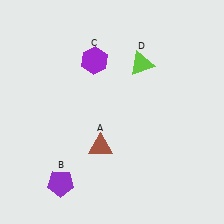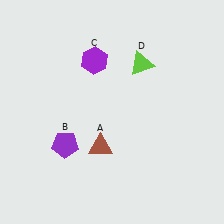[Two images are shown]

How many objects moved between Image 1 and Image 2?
1 object moved between the two images.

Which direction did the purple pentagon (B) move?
The purple pentagon (B) moved up.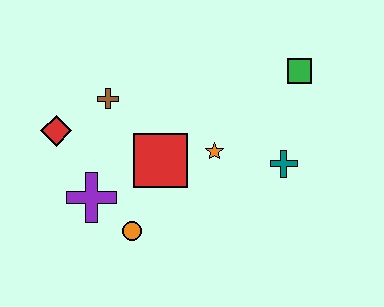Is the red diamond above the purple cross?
Yes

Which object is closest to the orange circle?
The purple cross is closest to the orange circle.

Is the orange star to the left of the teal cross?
Yes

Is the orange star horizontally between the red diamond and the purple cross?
No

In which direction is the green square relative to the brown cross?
The green square is to the right of the brown cross.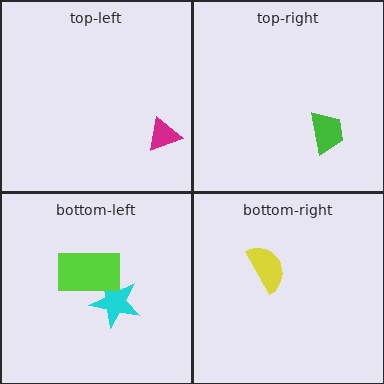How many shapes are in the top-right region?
1.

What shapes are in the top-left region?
The magenta triangle.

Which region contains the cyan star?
The bottom-left region.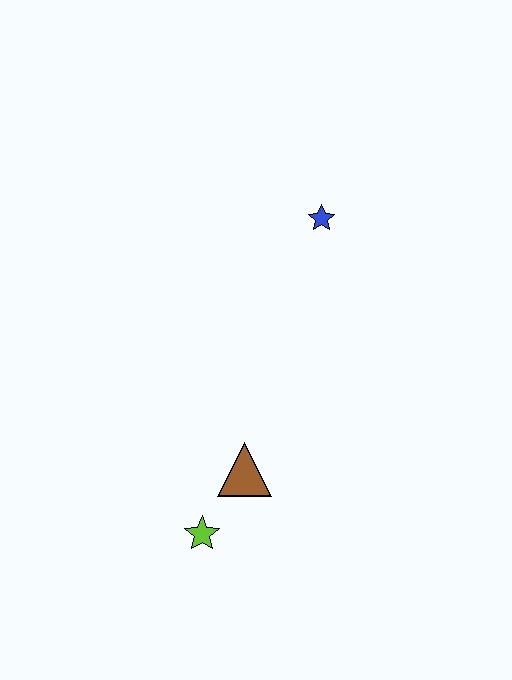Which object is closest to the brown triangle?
The lime star is closest to the brown triangle.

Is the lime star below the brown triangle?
Yes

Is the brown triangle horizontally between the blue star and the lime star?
Yes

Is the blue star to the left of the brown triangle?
No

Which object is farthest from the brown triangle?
The blue star is farthest from the brown triangle.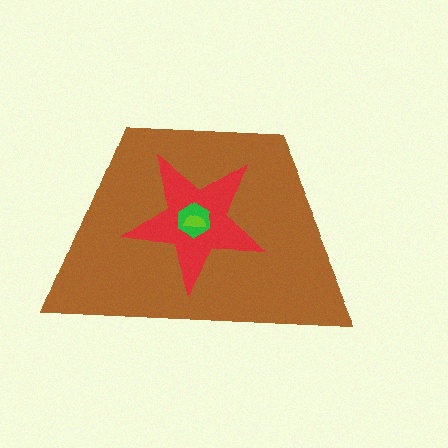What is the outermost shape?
The brown trapezoid.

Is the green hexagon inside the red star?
Yes.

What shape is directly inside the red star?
The green hexagon.